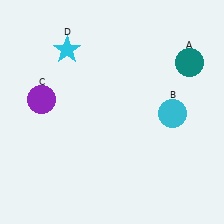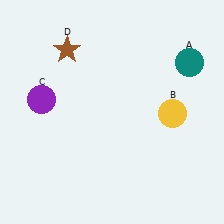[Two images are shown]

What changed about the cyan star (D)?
In Image 1, D is cyan. In Image 2, it changed to brown.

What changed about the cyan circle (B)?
In Image 1, B is cyan. In Image 2, it changed to yellow.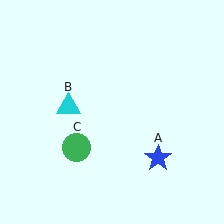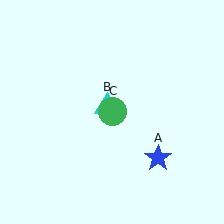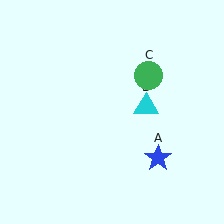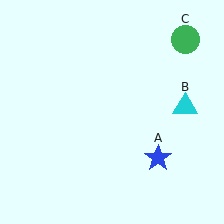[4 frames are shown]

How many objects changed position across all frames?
2 objects changed position: cyan triangle (object B), green circle (object C).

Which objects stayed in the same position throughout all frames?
Blue star (object A) remained stationary.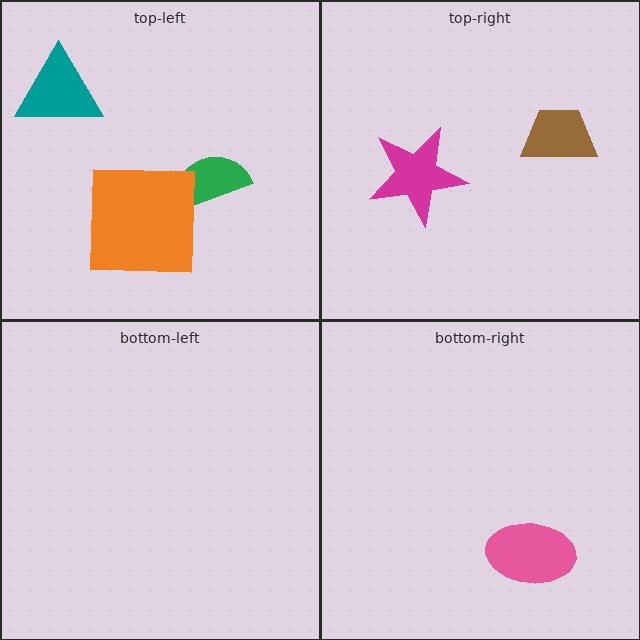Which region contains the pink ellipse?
The bottom-right region.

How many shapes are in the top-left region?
3.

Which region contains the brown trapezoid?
The top-right region.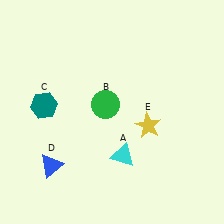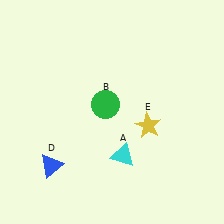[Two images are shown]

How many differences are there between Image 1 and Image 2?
There is 1 difference between the two images.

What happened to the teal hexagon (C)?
The teal hexagon (C) was removed in Image 2. It was in the top-left area of Image 1.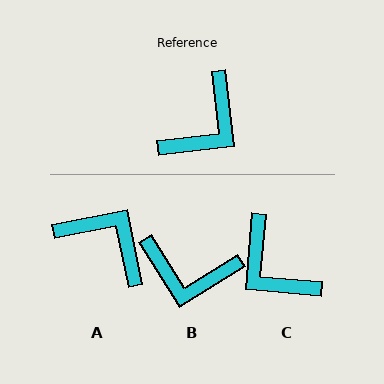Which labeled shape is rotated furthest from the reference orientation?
C, about 102 degrees away.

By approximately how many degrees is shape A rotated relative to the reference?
Approximately 95 degrees counter-clockwise.